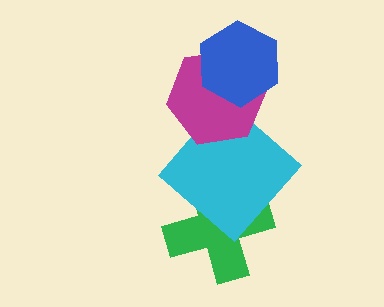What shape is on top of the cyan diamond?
The magenta hexagon is on top of the cyan diamond.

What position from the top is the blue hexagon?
The blue hexagon is 1st from the top.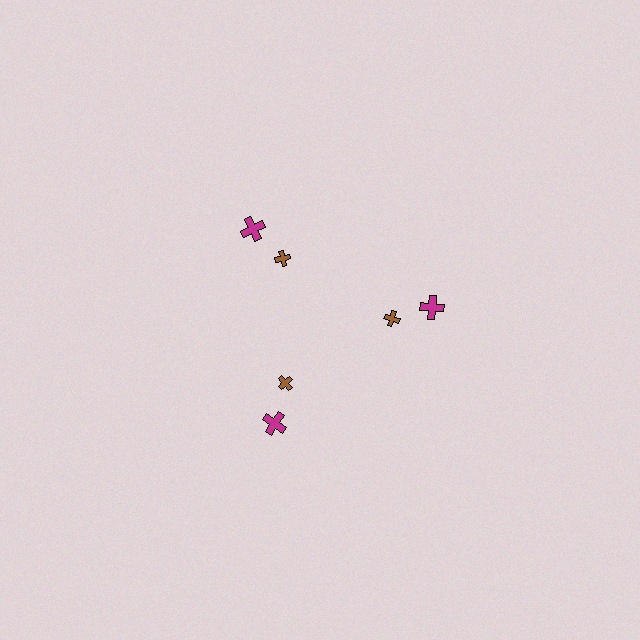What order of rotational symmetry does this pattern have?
This pattern has 3-fold rotational symmetry.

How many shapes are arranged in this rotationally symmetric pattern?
There are 6 shapes, arranged in 3 groups of 2.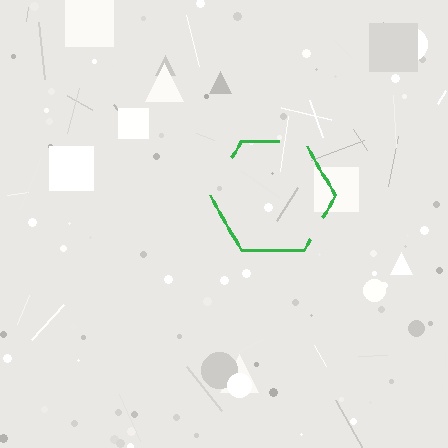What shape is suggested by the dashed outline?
The dashed outline suggests a hexagon.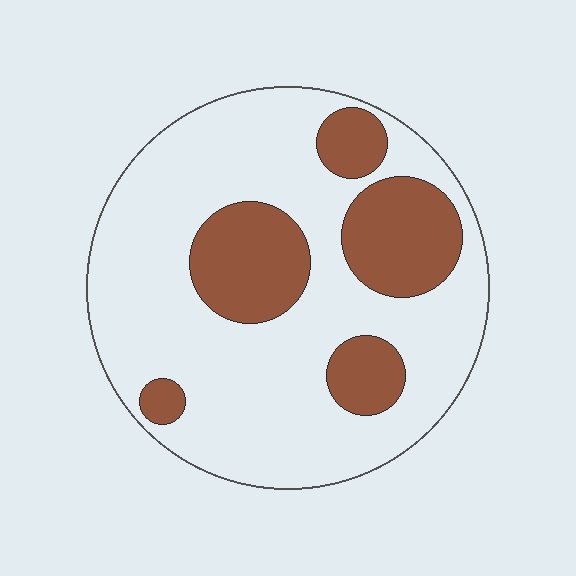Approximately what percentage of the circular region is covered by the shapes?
Approximately 25%.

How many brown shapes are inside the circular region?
5.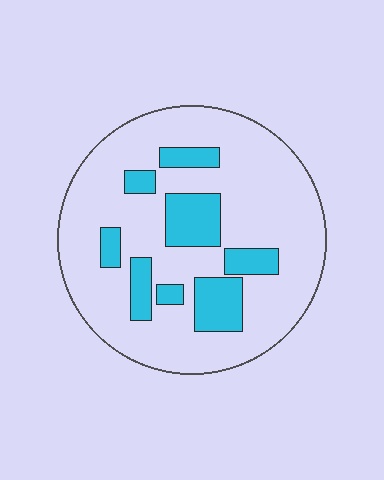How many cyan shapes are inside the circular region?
8.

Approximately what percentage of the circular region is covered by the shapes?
Approximately 20%.